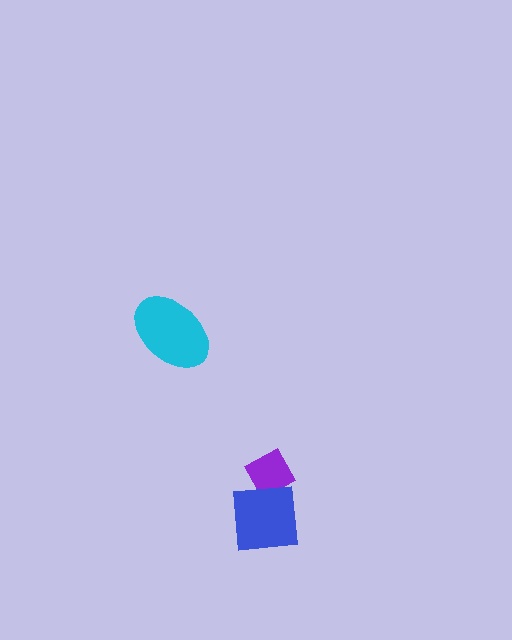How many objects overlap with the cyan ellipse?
0 objects overlap with the cyan ellipse.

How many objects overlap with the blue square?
1 object overlaps with the blue square.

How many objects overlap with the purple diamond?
1 object overlaps with the purple diamond.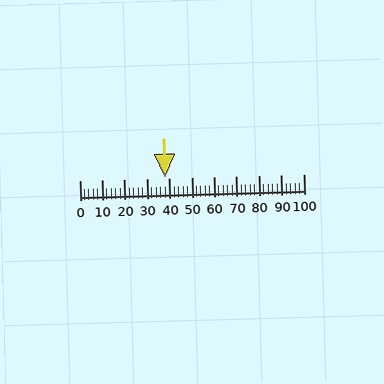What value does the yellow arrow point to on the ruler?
The yellow arrow points to approximately 38.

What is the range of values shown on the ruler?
The ruler shows values from 0 to 100.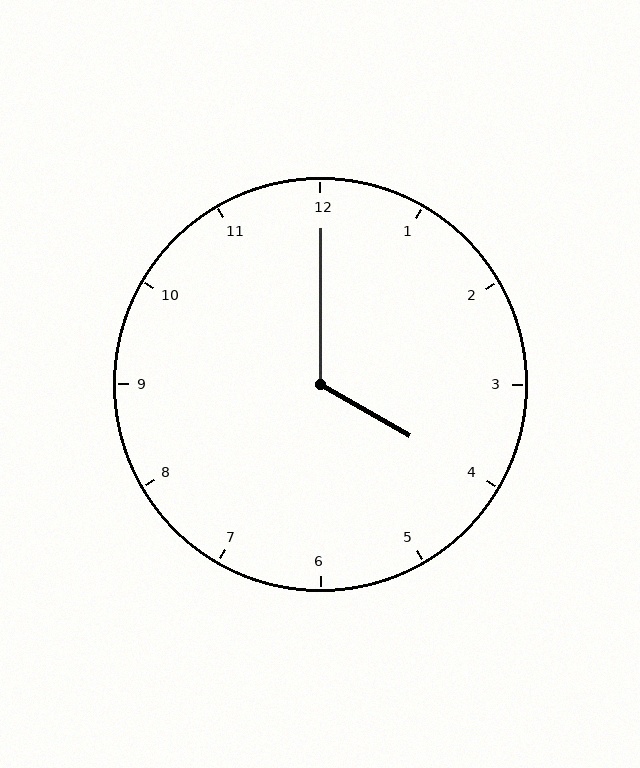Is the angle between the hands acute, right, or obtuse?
It is obtuse.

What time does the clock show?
4:00.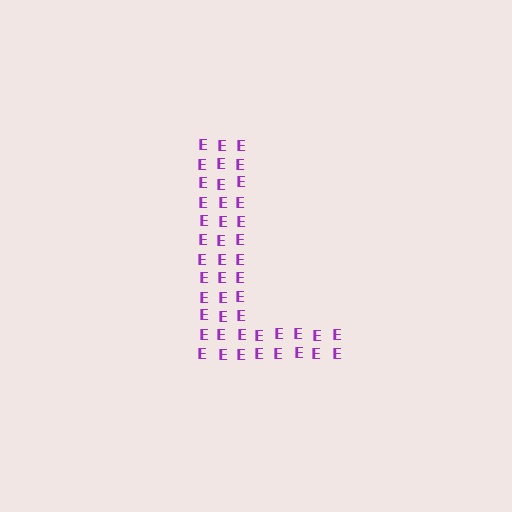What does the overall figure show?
The overall figure shows the letter L.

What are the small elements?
The small elements are letter E's.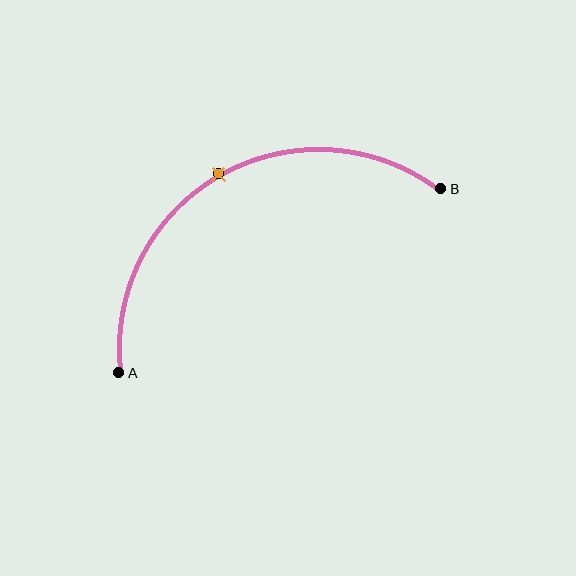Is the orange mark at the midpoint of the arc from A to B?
Yes. The orange mark lies on the arc at equal arc-length from both A and B — it is the arc midpoint.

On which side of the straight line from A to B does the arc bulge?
The arc bulges above the straight line connecting A and B.